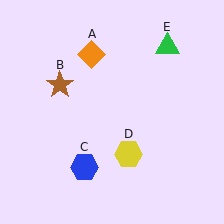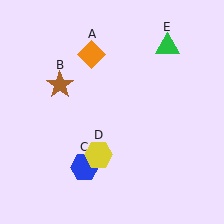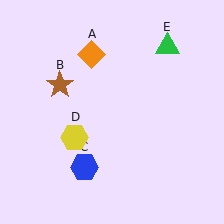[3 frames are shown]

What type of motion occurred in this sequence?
The yellow hexagon (object D) rotated clockwise around the center of the scene.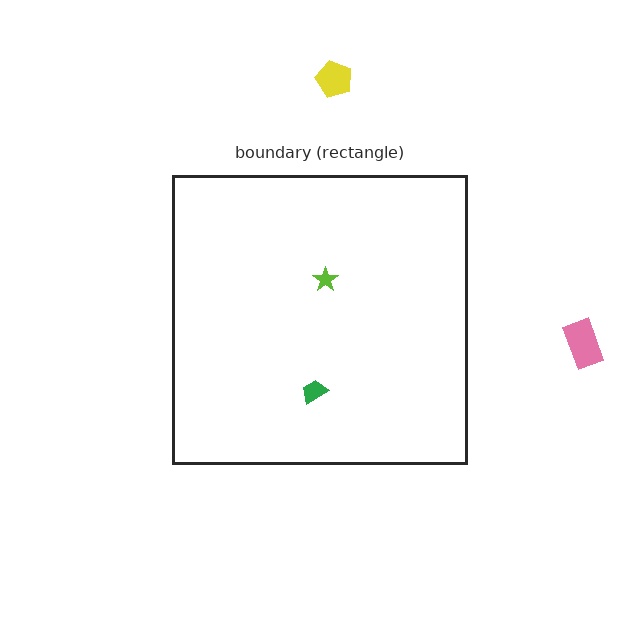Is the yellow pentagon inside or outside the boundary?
Outside.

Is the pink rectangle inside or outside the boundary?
Outside.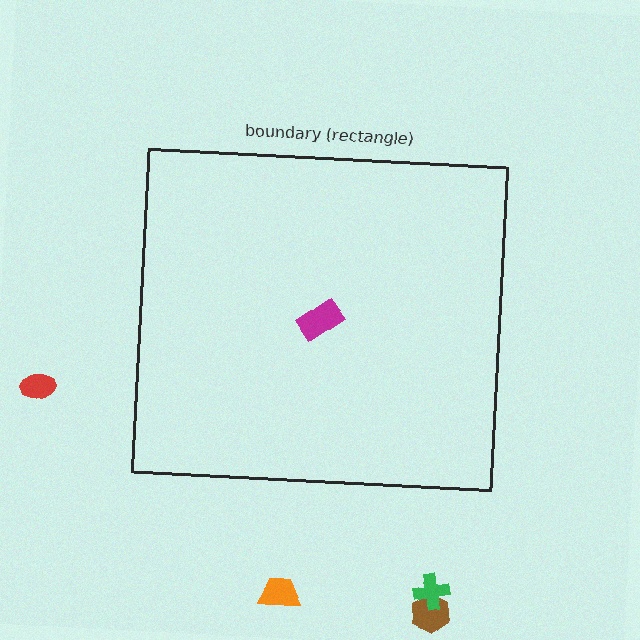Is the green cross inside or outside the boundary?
Outside.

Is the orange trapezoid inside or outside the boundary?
Outside.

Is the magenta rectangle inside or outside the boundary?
Inside.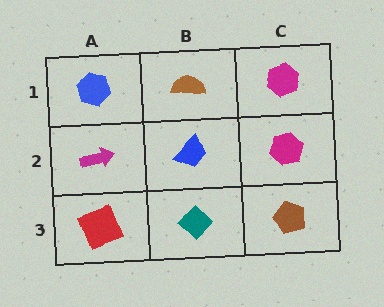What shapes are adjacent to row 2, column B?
A brown semicircle (row 1, column B), a teal diamond (row 3, column B), a magenta arrow (row 2, column A), a magenta hexagon (row 2, column C).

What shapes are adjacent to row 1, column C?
A magenta hexagon (row 2, column C), a brown semicircle (row 1, column B).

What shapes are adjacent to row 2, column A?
A blue hexagon (row 1, column A), a red square (row 3, column A), a blue trapezoid (row 2, column B).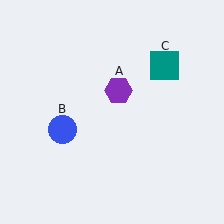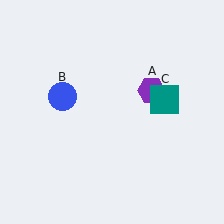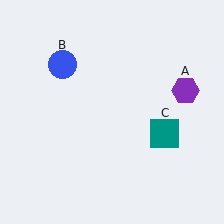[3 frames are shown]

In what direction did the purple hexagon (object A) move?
The purple hexagon (object A) moved right.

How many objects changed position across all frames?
3 objects changed position: purple hexagon (object A), blue circle (object B), teal square (object C).